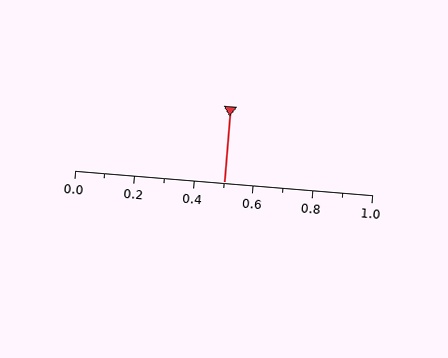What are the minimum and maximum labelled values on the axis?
The axis runs from 0.0 to 1.0.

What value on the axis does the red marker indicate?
The marker indicates approximately 0.5.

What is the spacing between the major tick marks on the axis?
The major ticks are spaced 0.2 apart.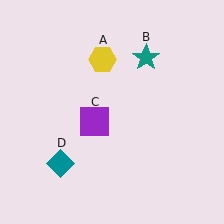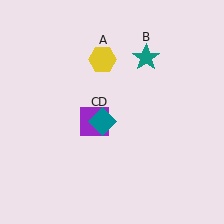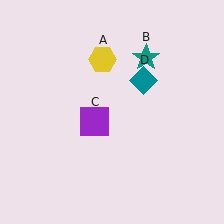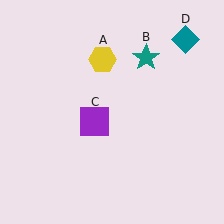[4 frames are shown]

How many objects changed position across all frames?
1 object changed position: teal diamond (object D).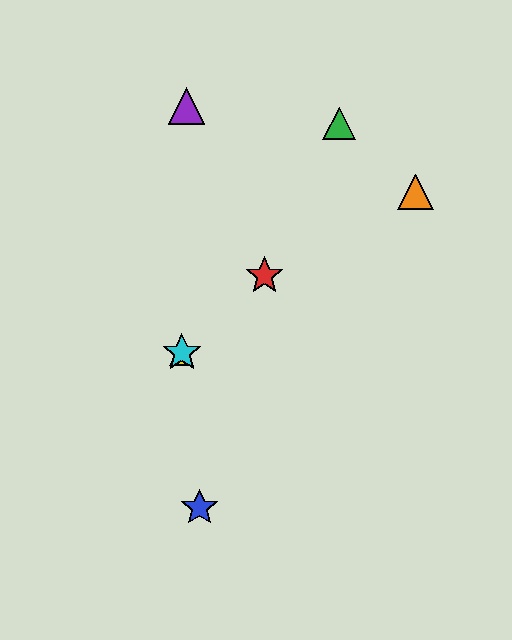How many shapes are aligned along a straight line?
3 shapes (the red star, the yellow triangle, the cyan star) are aligned along a straight line.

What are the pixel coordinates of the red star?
The red star is at (264, 276).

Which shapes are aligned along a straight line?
The red star, the yellow triangle, the cyan star are aligned along a straight line.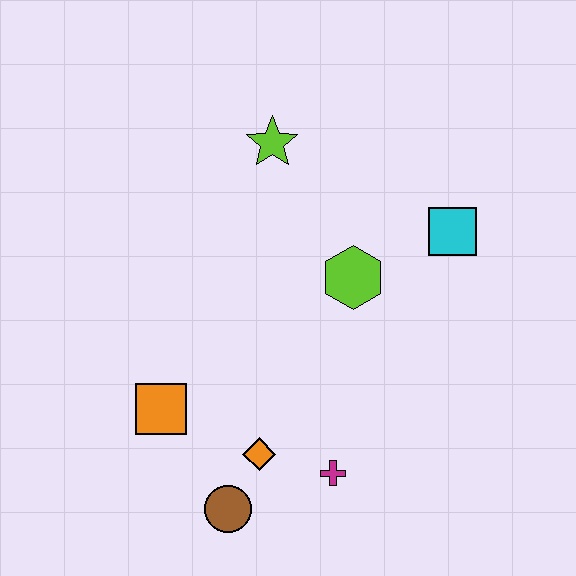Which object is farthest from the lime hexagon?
The brown circle is farthest from the lime hexagon.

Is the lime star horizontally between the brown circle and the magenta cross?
Yes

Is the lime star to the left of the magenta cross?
Yes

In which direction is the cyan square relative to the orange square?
The cyan square is to the right of the orange square.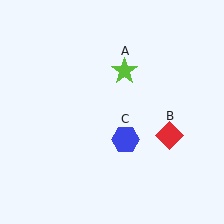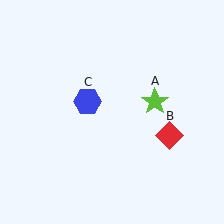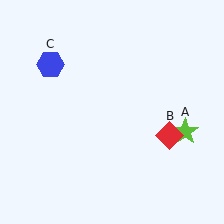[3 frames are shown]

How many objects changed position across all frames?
2 objects changed position: lime star (object A), blue hexagon (object C).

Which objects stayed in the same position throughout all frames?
Red diamond (object B) remained stationary.